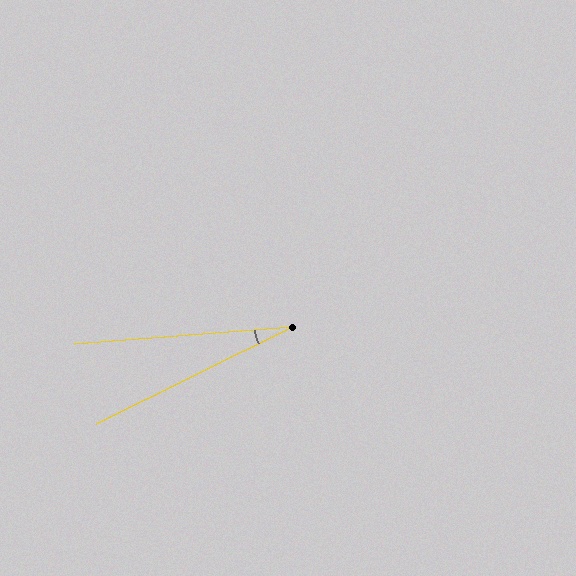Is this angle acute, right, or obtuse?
It is acute.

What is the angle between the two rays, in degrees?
Approximately 22 degrees.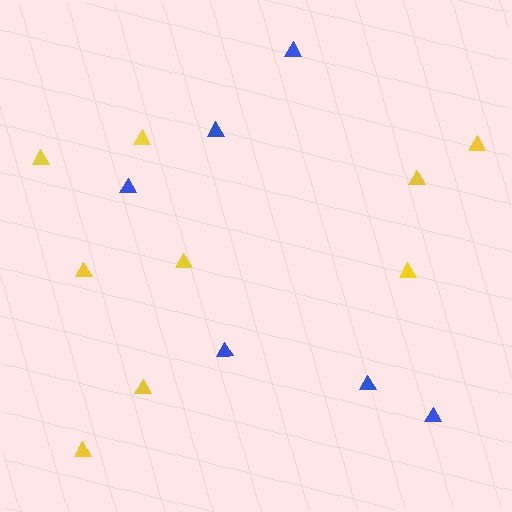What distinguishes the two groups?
There are 2 groups: one group of blue triangles (6) and one group of yellow triangles (9).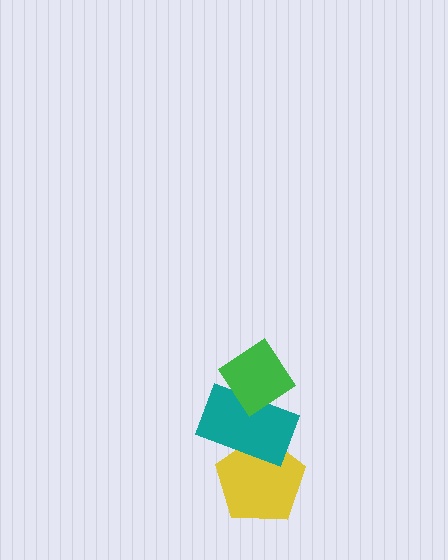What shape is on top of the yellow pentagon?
The teal rectangle is on top of the yellow pentagon.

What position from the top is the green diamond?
The green diamond is 1st from the top.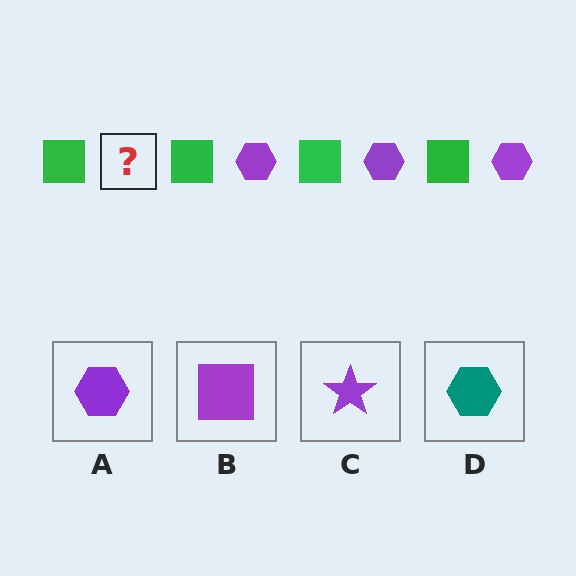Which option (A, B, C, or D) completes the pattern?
A.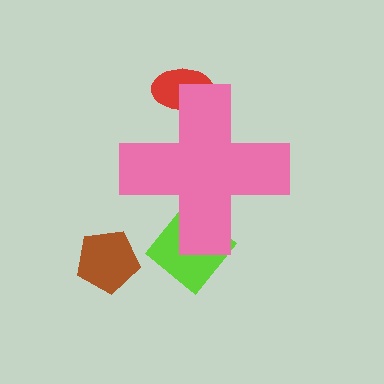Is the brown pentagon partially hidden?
No, the brown pentagon is fully visible.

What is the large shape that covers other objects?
A pink cross.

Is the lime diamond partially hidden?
Yes, the lime diamond is partially hidden behind the pink cross.